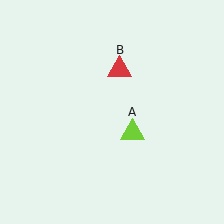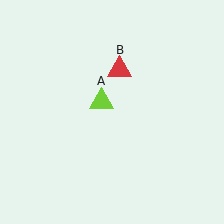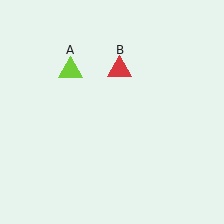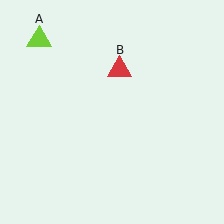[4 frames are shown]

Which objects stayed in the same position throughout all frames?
Red triangle (object B) remained stationary.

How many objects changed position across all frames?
1 object changed position: lime triangle (object A).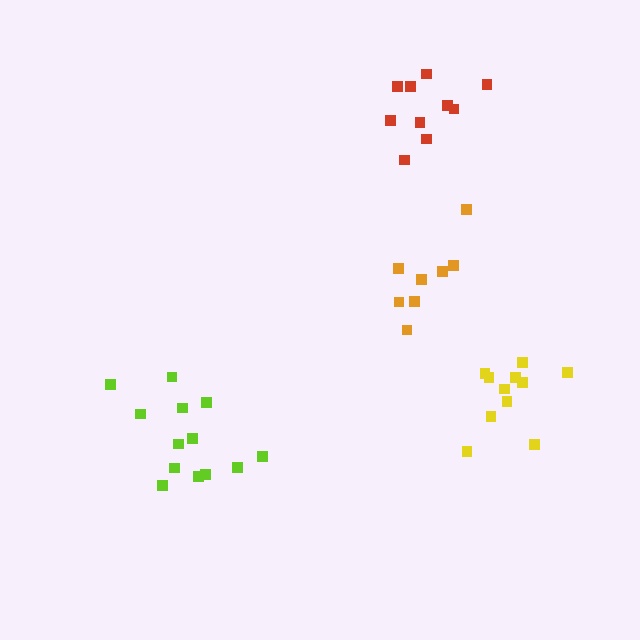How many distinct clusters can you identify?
There are 4 distinct clusters.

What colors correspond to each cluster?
The clusters are colored: lime, orange, red, yellow.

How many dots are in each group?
Group 1: 13 dots, Group 2: 8 dots, Group 3: 10 dots, Group 4: 11 dots (42 total).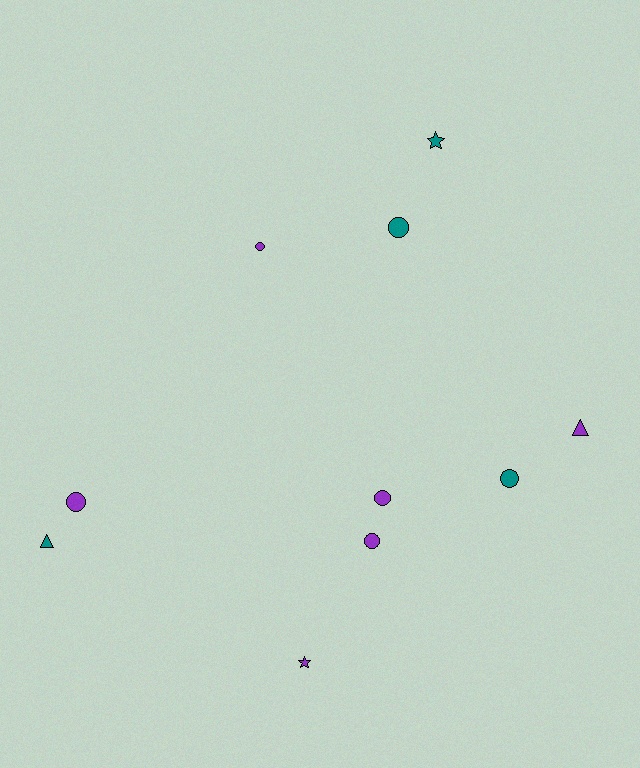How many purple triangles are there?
There is 1 purple triangle.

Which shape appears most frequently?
Circle, with 6 objects.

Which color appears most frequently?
Purple, with 6 objects.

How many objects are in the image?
There are 10 objects.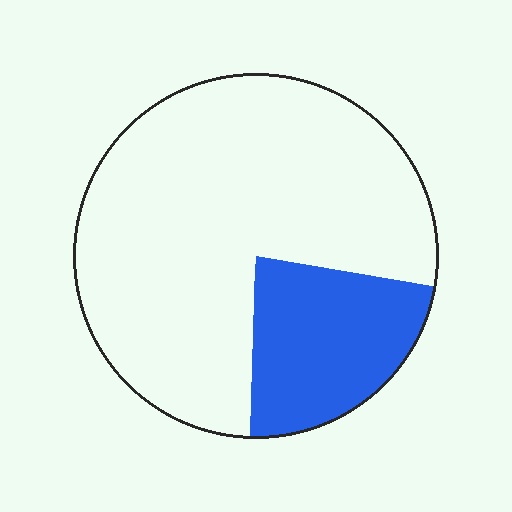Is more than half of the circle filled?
No.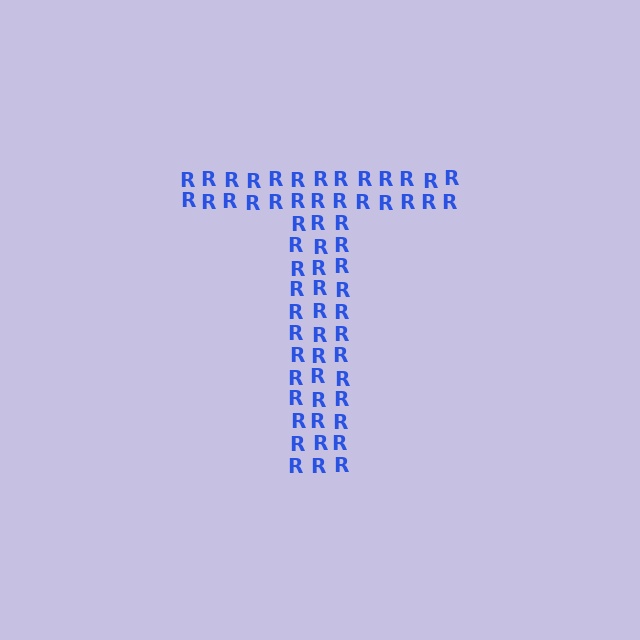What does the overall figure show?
The overall figure shows the letter T.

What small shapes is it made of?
It is made of small letter R's.